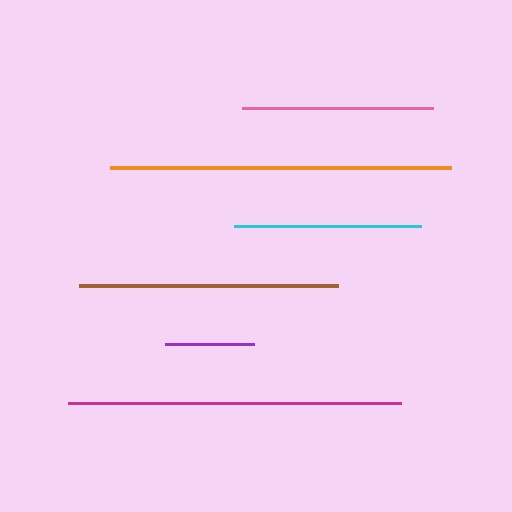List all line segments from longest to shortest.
From longest to shortest: orange, magenta, brown, pink, cyan, purple.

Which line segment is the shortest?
The purple line is the shortest at approximately 88 pixels.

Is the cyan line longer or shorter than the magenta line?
The magenta line is longer than the cyan line.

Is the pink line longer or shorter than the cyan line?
The pink line is longer than the cyan line.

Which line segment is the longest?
The orange line is the longest at approximately 340 pixels.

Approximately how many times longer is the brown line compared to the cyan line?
The brown line is approximately 1.4 times the length of the cyan line.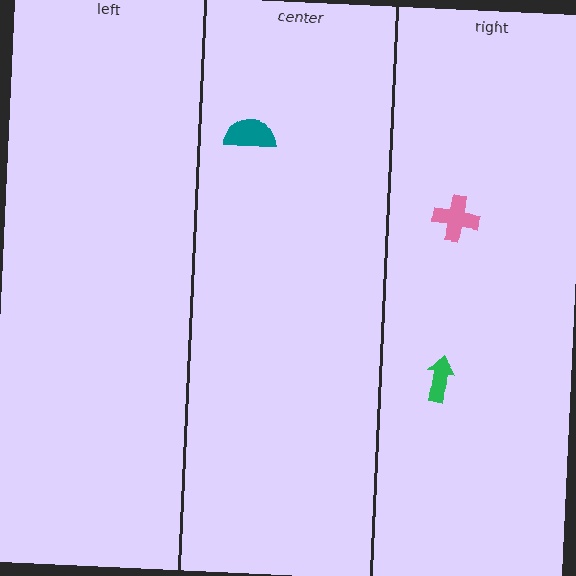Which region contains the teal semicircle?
The center region.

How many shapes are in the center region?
1.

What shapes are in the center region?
The teal semicircle.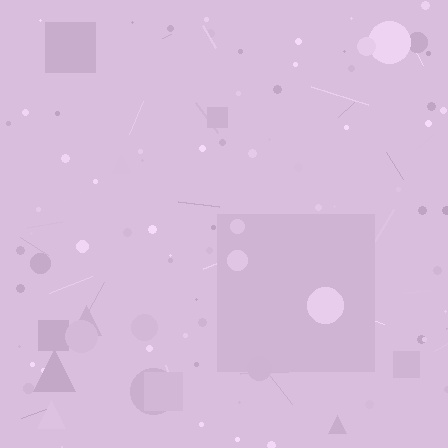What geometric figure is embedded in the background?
A square is embedded in the background.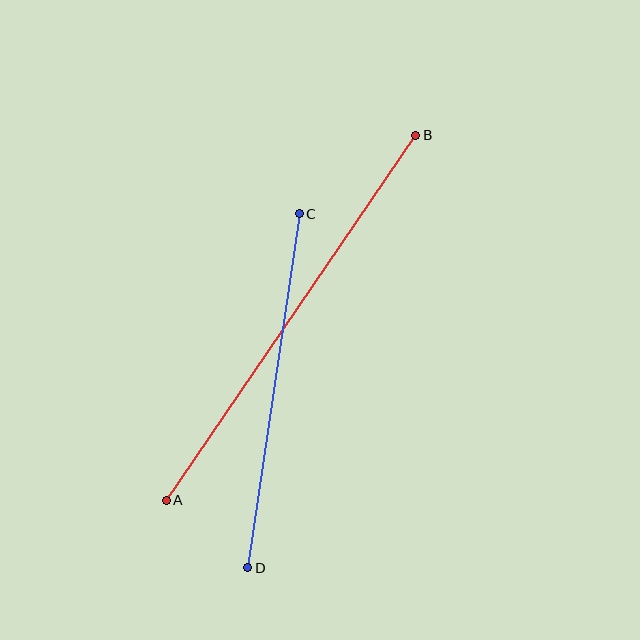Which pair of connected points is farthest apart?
Points A and B are farthest apart.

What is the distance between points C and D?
The distance is approximately 358 pixels.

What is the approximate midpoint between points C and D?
The midpoint is at approximately (274, 391) pixels.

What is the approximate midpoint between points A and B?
The midpoint is at approximately (291, 318) pixels.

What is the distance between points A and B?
The distance is approximately 442 pixels.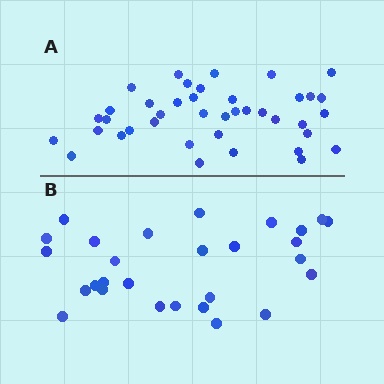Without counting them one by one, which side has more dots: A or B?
Region A (the top region) has more dots.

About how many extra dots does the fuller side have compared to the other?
Region A has roughly 12 or so more dots than region B.